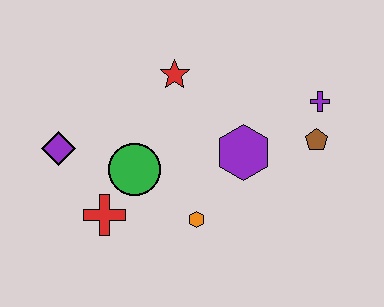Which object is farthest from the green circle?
The purple cross is farthest from the green circle.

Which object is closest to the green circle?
The red cross is closest to the green circle.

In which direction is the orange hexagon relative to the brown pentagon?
The orange hexagon is to the left of the brown pentagon.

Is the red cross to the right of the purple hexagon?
No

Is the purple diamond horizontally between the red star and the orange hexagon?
No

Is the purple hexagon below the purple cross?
Yes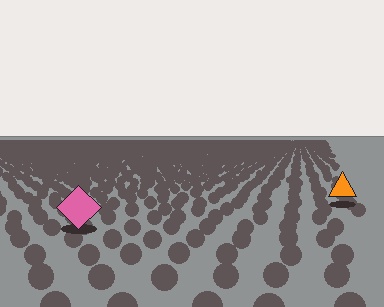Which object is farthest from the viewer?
The orange triangle is farthest from the viewer. It appears smaller and the ground texture around it is denser.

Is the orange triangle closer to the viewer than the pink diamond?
No. The pink diamond is closer — you can tell from the texture gradient: the ground texture is coarser near it.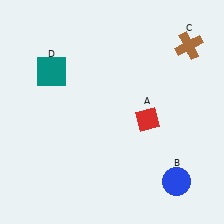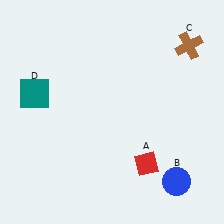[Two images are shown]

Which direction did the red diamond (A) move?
The red diamond (A) moved down.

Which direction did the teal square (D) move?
The teal square (D) moved down.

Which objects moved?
The objects that moved are: the red diamond (A), the teal square (D).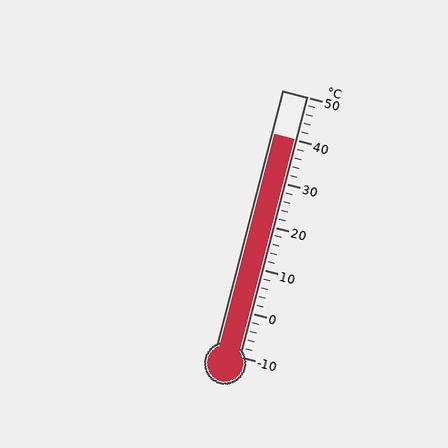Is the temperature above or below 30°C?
The temperature is above 30°C.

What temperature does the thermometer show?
The thermometer shows approximately 40°C.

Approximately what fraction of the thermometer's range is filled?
The thermometer is filled to approximately 85% of its range.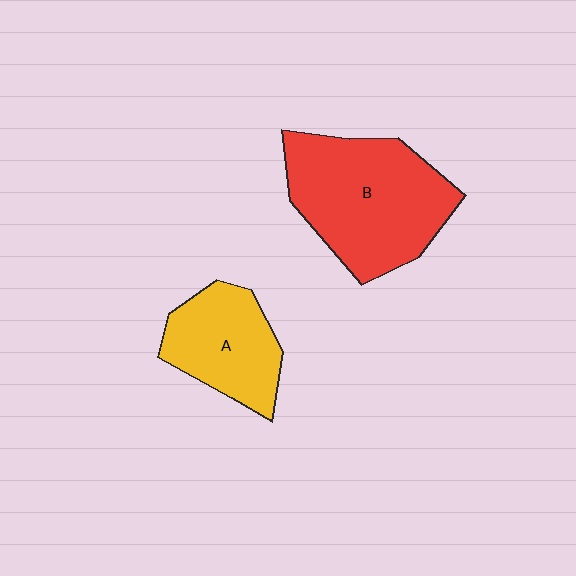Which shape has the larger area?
Shape B (red).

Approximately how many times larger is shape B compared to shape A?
Approximately 1.7 times.